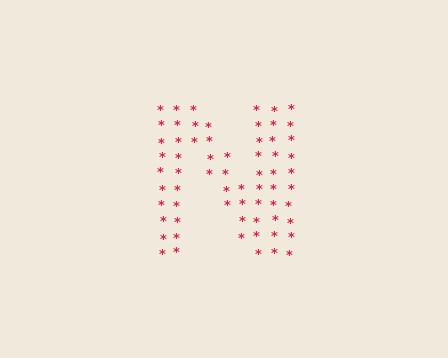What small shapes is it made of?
It is made of small asterisks.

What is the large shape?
The large shape is the letter N.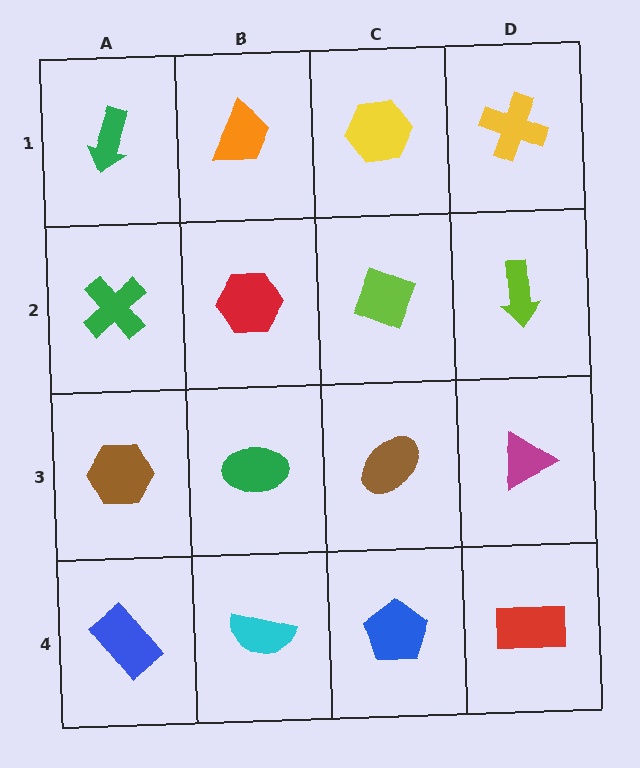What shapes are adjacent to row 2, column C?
A yellow hexagon (row 1, column C), a brown ellipse (row 3, column C), a red hexagon (row 2, column B), a lime arrow (row 2, column D).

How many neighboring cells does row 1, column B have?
3.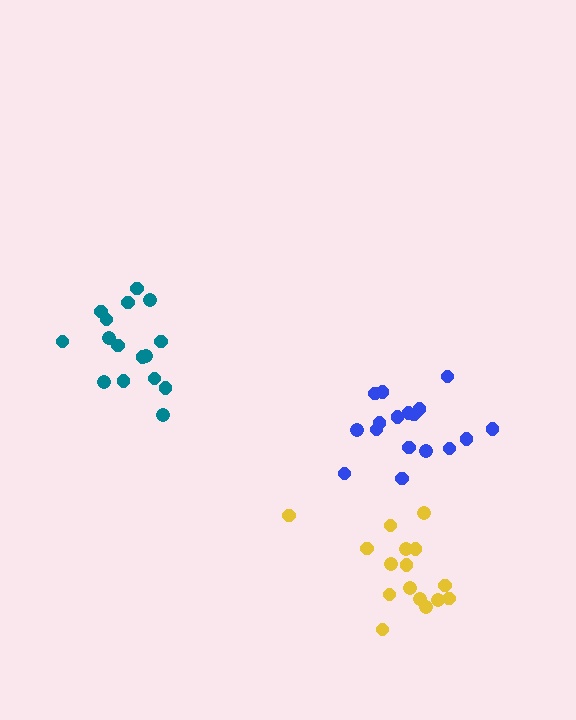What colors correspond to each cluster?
The clusters are colored: blue, yellow, teal.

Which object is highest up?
The teal cluster is topmost.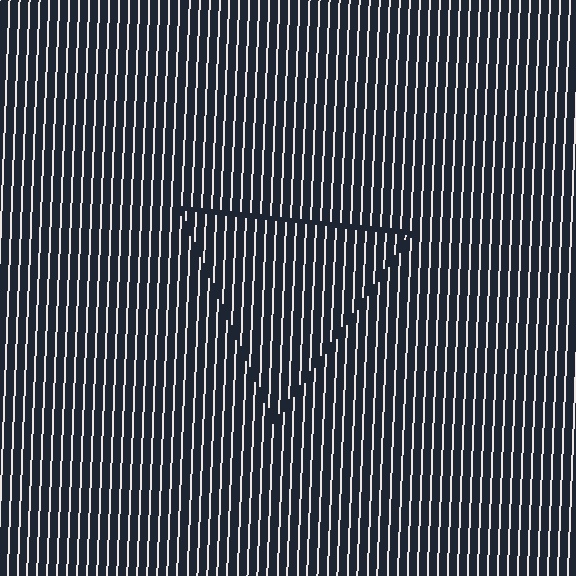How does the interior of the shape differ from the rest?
The interior of the shape contains the same grating, shifted by half a period — the contour is defined by the phase discontinuity where line-ends from the inner and outer gratings abut.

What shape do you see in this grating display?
An illusory triangle. The interior of the shape contains the same grating, shifted by half a period — the contour is defined by the phase discontinuity where line-ends from the inner and outer gratings abut.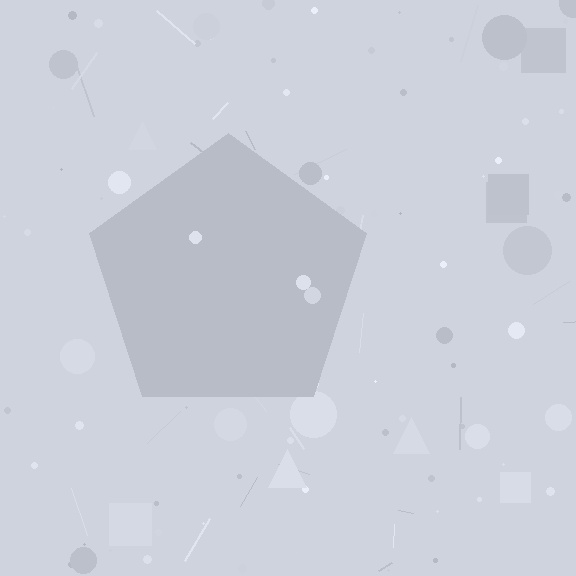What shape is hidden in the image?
A pentagon is hidden in the image.